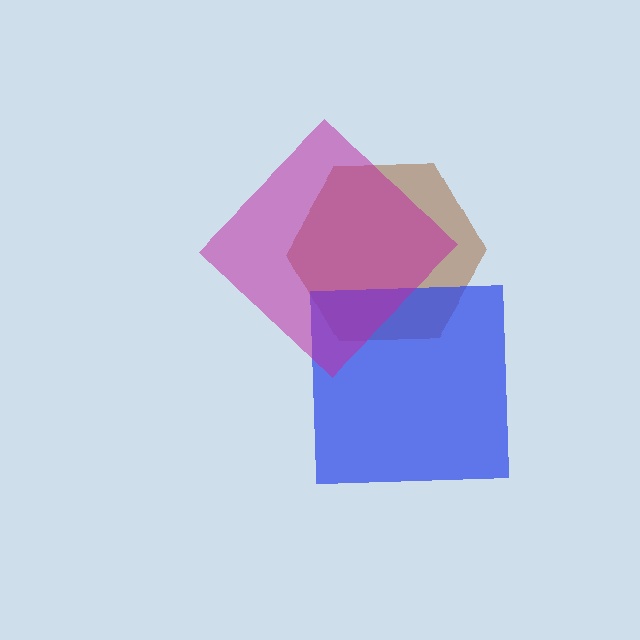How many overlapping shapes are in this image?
There are 3 overlapping shapes in the image.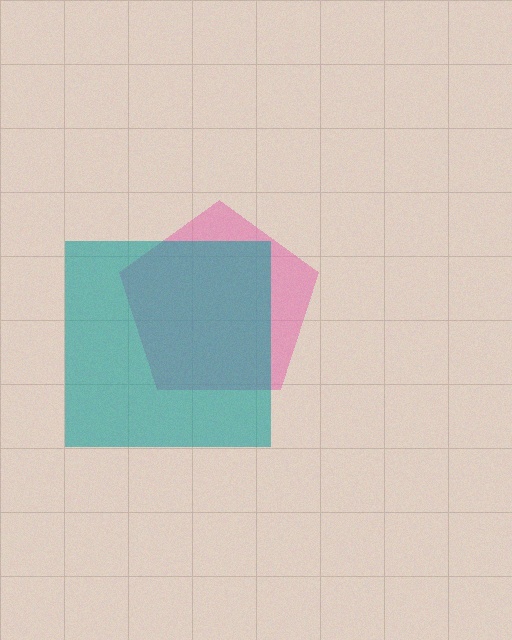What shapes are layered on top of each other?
The layered shapes are: a pink pentagon, a teal square.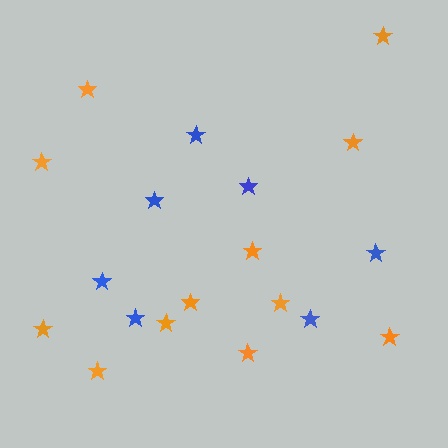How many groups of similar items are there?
There are 2 groups: one group of orange stars (12) and one group of blue stars (7).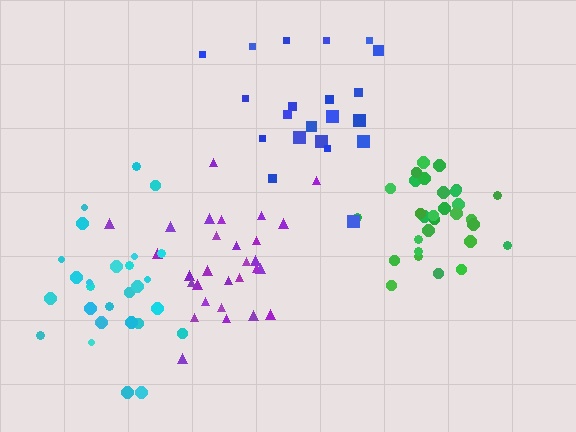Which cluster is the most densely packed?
Green.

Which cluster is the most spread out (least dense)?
Blue.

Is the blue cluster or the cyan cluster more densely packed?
Cyan.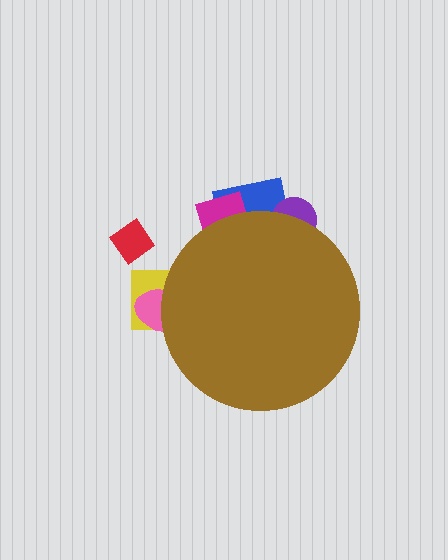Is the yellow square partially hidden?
Yes, the yellow square is partially hidden behind the brown circle.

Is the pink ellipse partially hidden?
Yes, the pink ellipse is partially hidden behind the brown circle.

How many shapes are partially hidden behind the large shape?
5 shapes are partially hidden.